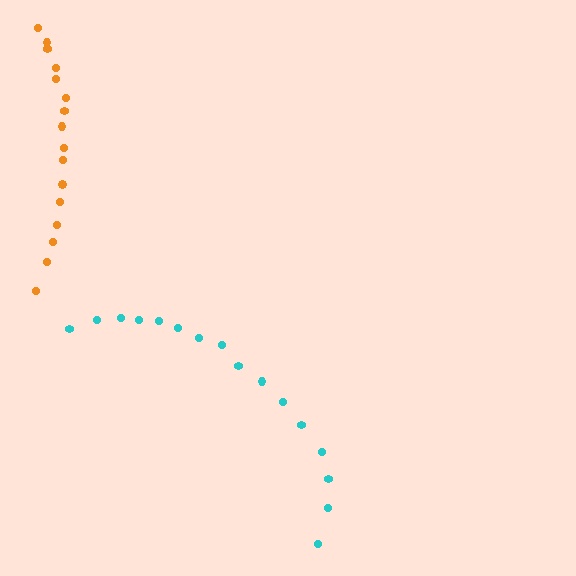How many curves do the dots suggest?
There are 2 distinct paths.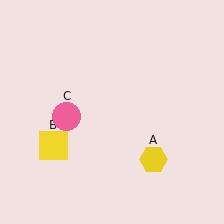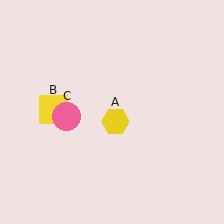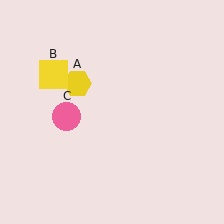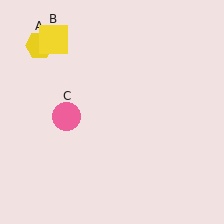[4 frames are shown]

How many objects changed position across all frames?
2 objects changed position: yellow hexagon (object A), yellow square (object B).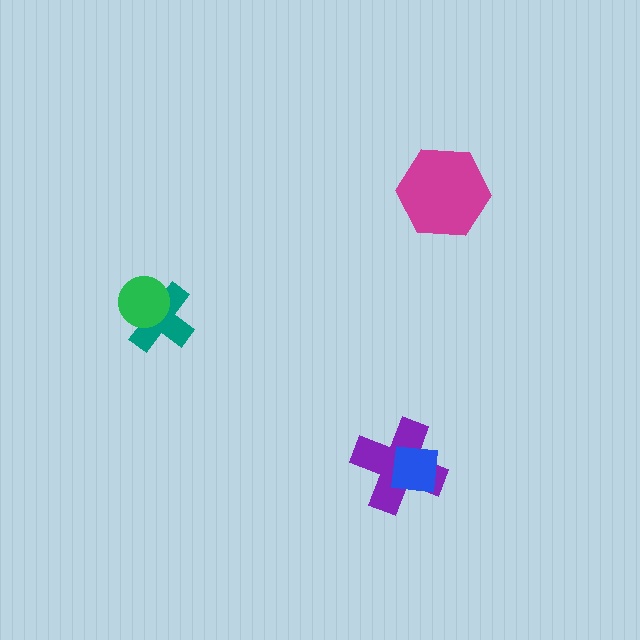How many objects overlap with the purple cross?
1 object overlaps with the purple cross.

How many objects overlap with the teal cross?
1 object overlaps with the teal cross.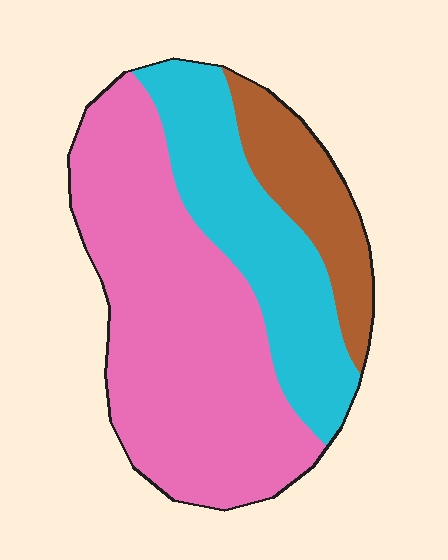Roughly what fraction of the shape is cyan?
Cyan covers about 30% of the shape.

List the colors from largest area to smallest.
From largest to smallest: pink, cyan, brown.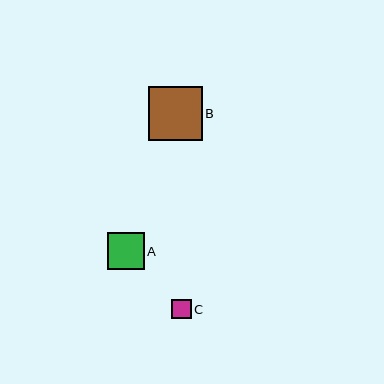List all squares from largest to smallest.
From largest to smallest: B, A, C.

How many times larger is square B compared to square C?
Square B is approximately 2.8 times the size of square C.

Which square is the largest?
Square B is the largest with a size of approximately 54 pixels.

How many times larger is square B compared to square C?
Square B is approximately 2.8 times the size of square C.